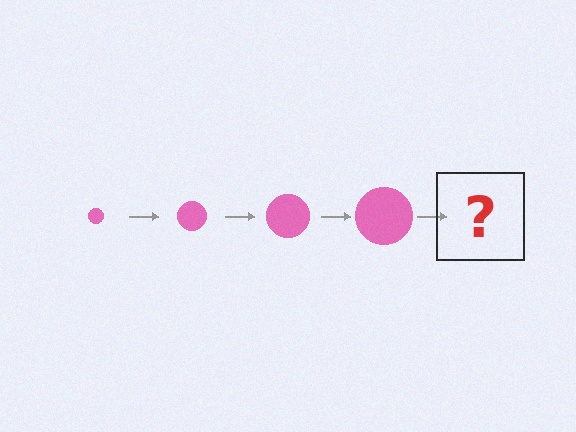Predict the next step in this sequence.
The next step is a pink circle, larger than the previous one.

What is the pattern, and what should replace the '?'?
The pattern is that the circle gets progressively larger each step. The '?' should be a pink circle, larger than the previous one.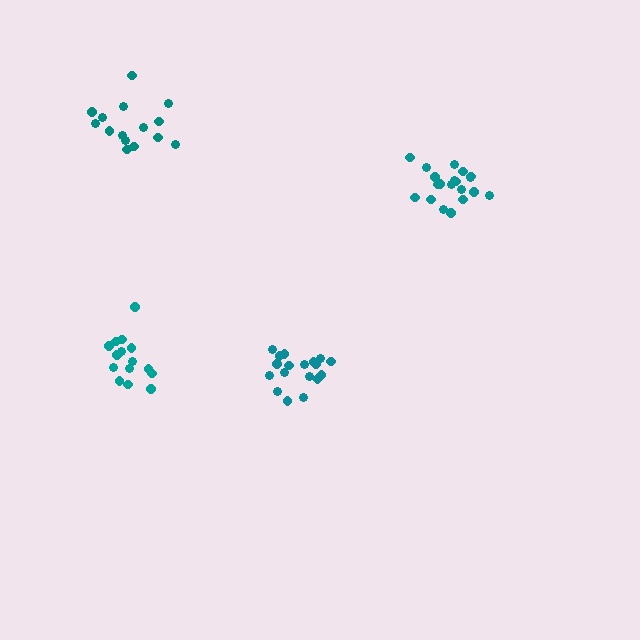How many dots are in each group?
Group 1: 15 dots, Group 2: 18 dots, Group 3: 15 dots, Group 4: 20 dots (68 total).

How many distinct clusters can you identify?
There are 4 distinct clusters.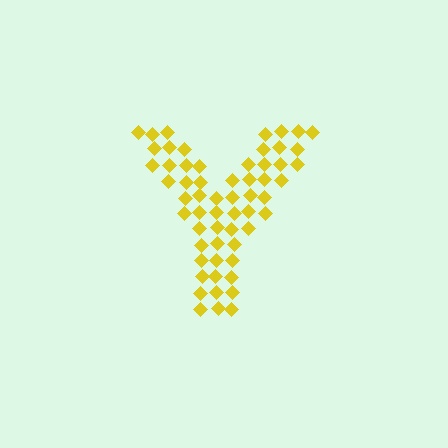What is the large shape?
The large shape is the letter Y.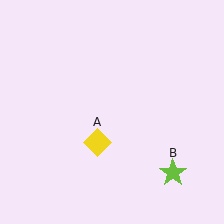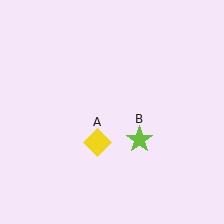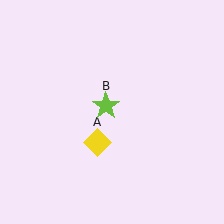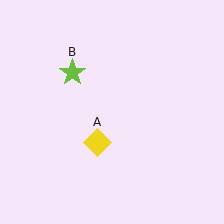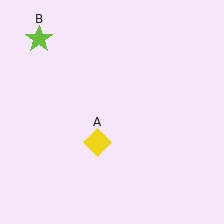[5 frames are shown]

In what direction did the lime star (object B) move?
The lime star (object B) moved up and to the left.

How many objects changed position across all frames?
1 object changed position: lime star (object B).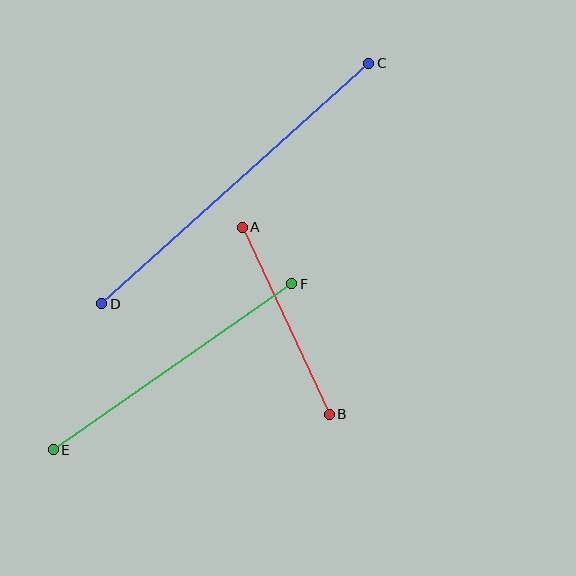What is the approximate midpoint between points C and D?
The midpoint is at approximately (235, 184) pixels.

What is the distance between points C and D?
The distance is approximately 359 pixels.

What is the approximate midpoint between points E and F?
The midpoint is at approximately (173, 367) pixels.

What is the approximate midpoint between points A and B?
The midpoint is at approximately (286, 321) pixels.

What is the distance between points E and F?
The distance is approximately 291 pixels.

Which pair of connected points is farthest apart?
Points C and D are farthest apart.